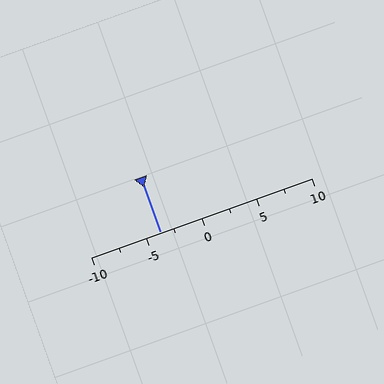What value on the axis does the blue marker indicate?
The marker indicates approximately -3.8.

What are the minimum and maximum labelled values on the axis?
The axis runs from -10 to 10.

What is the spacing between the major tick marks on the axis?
The major ticks are spaced 5 apart.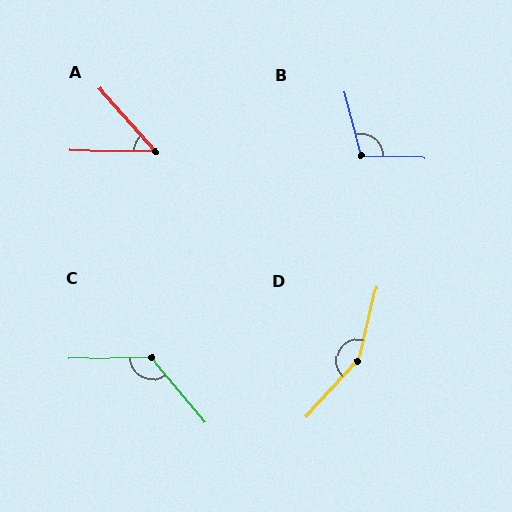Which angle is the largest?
D, at approximately 151 degrees.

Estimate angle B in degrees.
Approximately 106 degrees.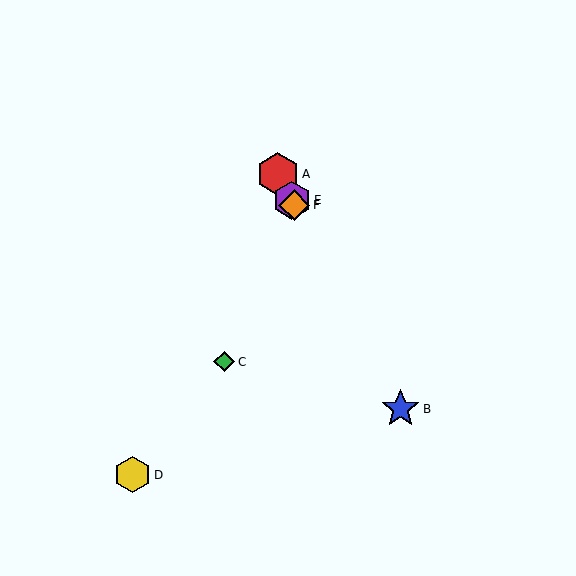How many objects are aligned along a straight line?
4 objects (A, B, E, F) are aligned along a straight line.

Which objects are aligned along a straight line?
Objects A, B, E, F are aligned along a straight line.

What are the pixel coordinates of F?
Object F is at (294, 205).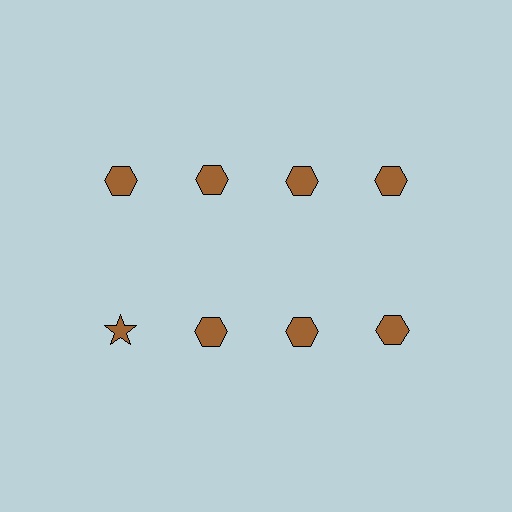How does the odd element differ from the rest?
It has a different shape: star instead of hexagon.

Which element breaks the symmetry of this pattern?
The brown star in the second row, leftmost column breaks the symmetry. All other shapes are brown hexagons.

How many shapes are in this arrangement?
There are 8 shapes arranged in a grid pattern.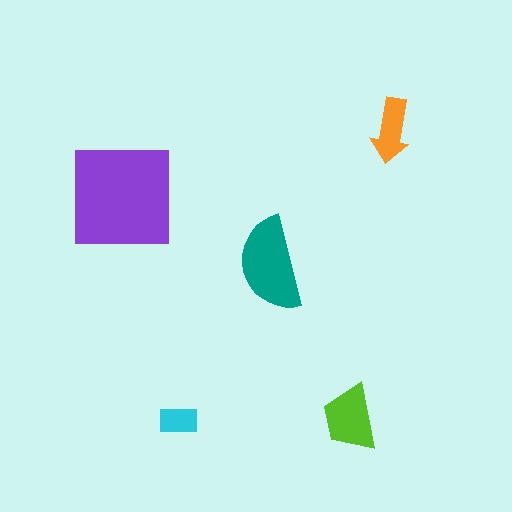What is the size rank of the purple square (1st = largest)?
1st.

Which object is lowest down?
The cyan rectangle is bottommost.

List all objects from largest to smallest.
The purple square, the teal semicircle, the lime trapezoid, the orange arrow, the cyan rectangle.